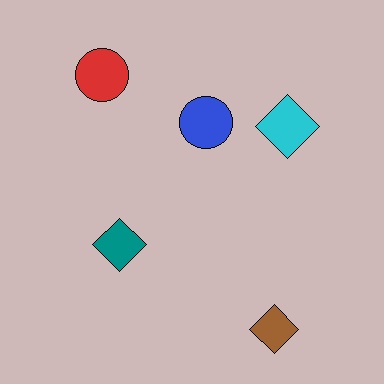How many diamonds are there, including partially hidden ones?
There are 3 diamonds.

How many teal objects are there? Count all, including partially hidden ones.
There is 1 teal object.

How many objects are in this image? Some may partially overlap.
There are 5 objects.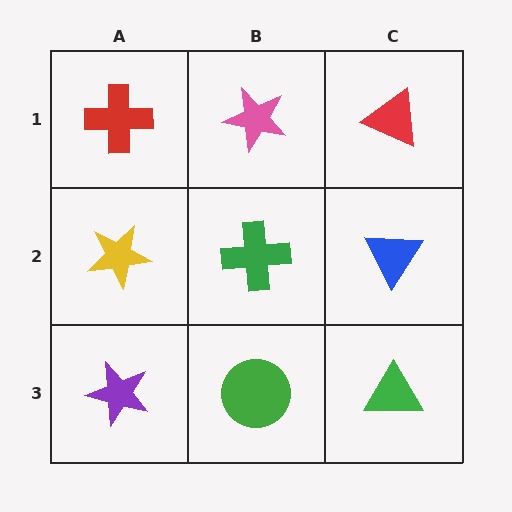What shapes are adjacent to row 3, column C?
A blue triangle (row 2, column C), a green circle (row 3, column B).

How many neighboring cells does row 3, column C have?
2.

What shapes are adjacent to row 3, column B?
A green cross (row 2, column B), a purple star (row 3, column A), a green triangle (row 3, column C).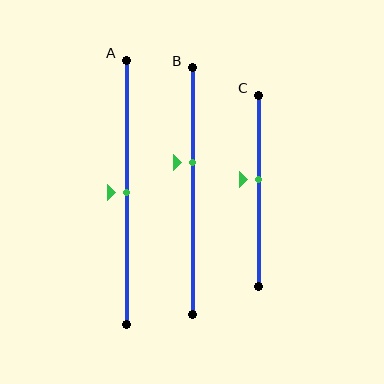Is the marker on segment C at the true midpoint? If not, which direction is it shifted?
No, the marker on segment C is shifted upward by about 6% of the segment length.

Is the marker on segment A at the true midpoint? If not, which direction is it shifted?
Yes, the marker on segment A is at the true midpoint.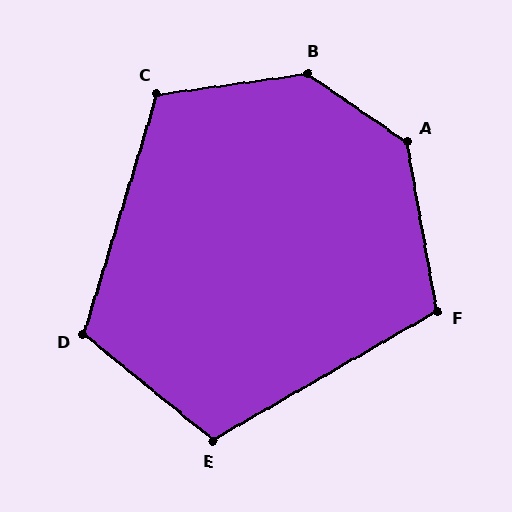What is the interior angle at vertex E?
Approximately 111 degrees (obtuse).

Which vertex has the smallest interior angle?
F, at approximately 110 degrees.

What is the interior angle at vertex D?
Approximately 112 degrees (obtuse).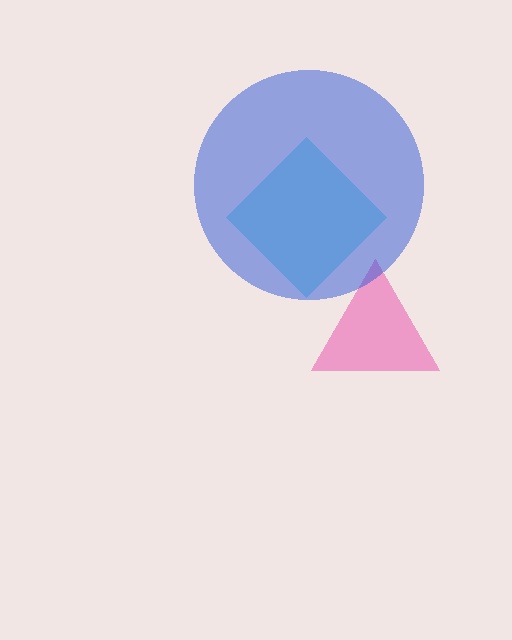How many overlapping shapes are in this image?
There are 3 overlapping shapes in the image.